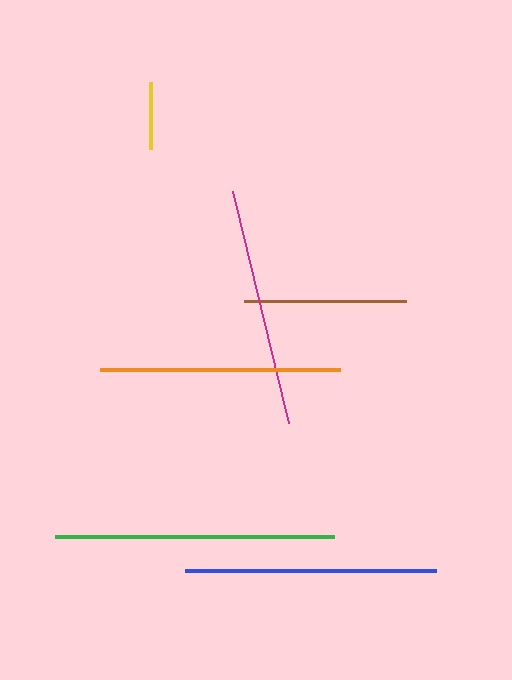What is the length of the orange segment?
The orange segment is approximately 240 pixels long.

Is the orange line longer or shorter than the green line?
The green line is longer than the orange line.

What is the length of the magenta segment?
The magenta segment is approximately 239 pixels long.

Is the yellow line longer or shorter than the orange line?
The orange line is longer than the yellow line.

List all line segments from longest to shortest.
From longest to shortest: green, blue, orange, magenta, brown, yellow.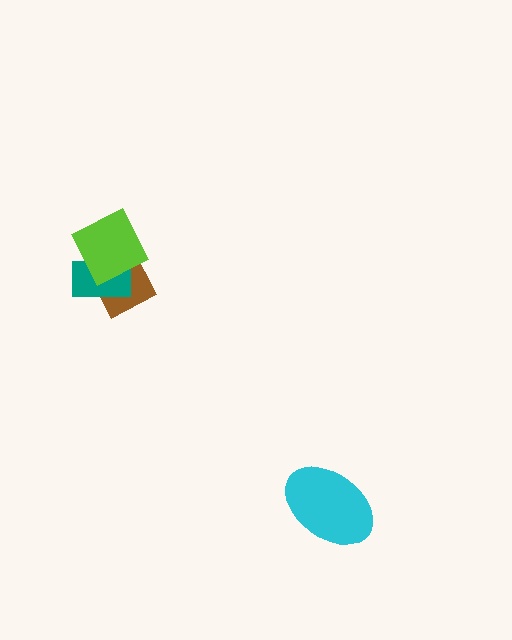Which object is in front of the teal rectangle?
The lime diamond is in front of the teal rectangle.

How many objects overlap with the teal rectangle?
2 objects overlap with the teal rectangle.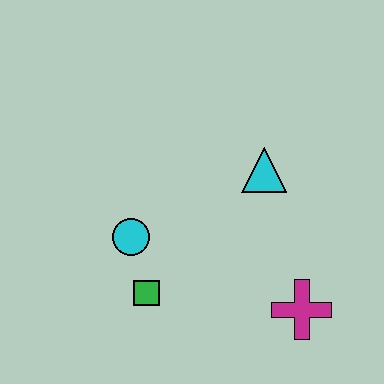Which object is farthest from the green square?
The cyan triangle is farthest from the green square.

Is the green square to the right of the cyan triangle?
No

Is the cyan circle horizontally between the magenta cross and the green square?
No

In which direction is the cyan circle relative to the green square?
The cyan circle is above the green square.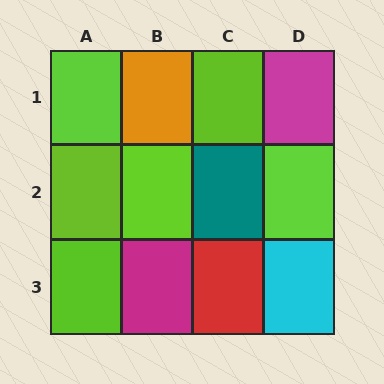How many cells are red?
1 cell is red.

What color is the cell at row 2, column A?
Lime.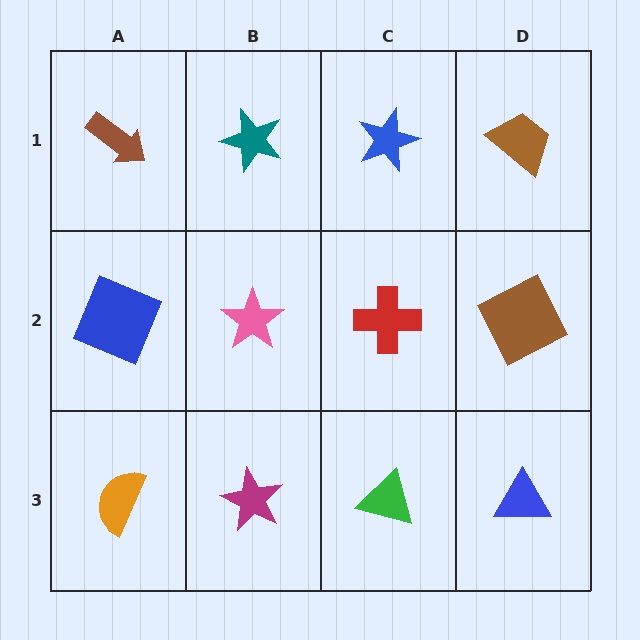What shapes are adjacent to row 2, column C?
A blue star (row 1, column C), a green triangle (row 3, column C), a pink star (row 2, column B), a brown square (row 2, column D).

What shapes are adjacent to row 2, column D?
A brown trapezoid (row 1, column D), a blue triangle (row 3, column D), a red cross (row 2, column C).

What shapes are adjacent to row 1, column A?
A blue square (row 2, column A), a teal star (row 1, column B).